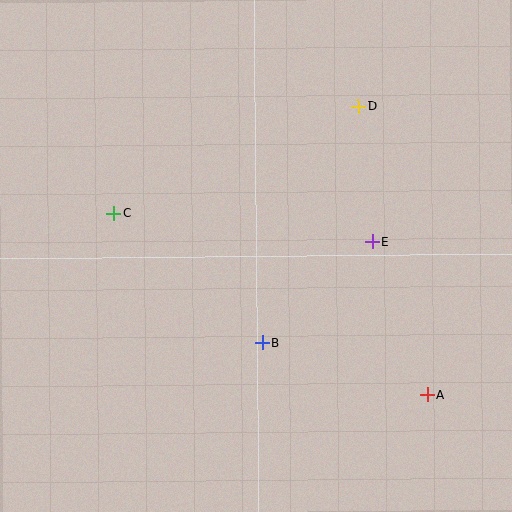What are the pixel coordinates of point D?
Point D is at (358, 106).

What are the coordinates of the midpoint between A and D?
The midpoint between A and D is at (393, 251).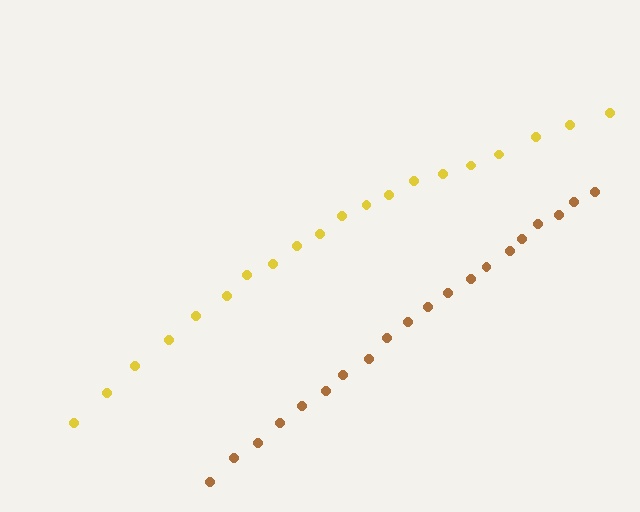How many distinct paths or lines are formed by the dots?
There are 2 distinct paths.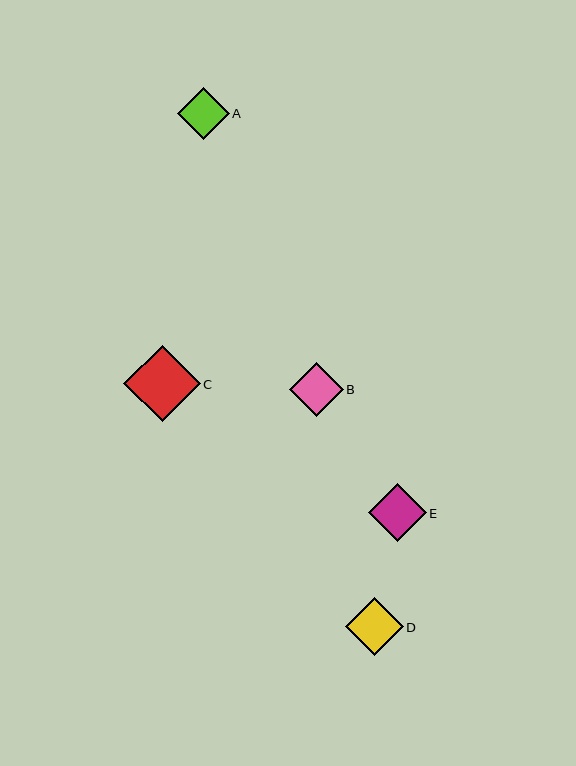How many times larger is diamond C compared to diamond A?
Diamond C is approximately 1.5 times the size of diamond A.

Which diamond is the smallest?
Diamond A is the smallest with a size of approximately 52 pixels.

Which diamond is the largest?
Diamond C is the largest with a size of approximately 77 pixels.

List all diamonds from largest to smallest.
From largest to smallest: C, E, D, B, A.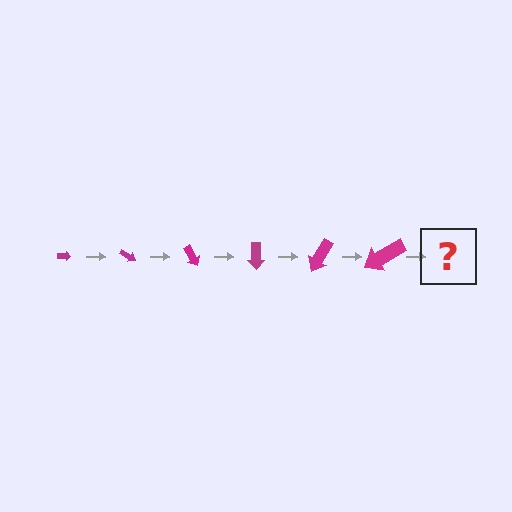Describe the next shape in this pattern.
It should be an arrow, larger than the previous one and rotated 180 degrees from the start.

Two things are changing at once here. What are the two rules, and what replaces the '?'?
The two rules are that the arrow grows larger each step and it rotates 30 degrees each step. The '?' should be an arrow, larger than the previous one and rotated 180 degrees from the start.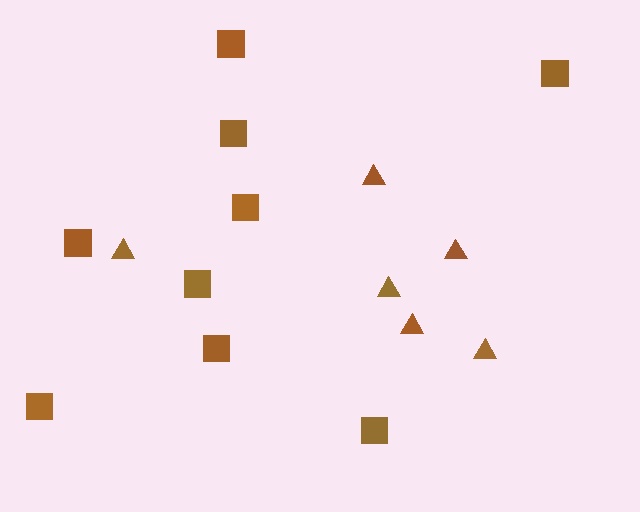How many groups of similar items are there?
There are 2 groups: one group of triangles (6) and one group of squares (9).